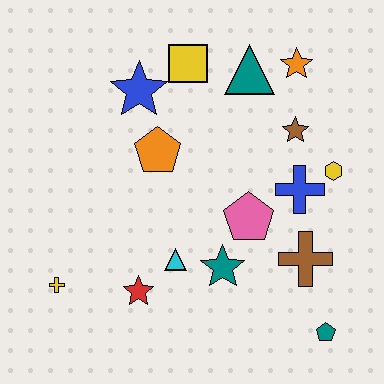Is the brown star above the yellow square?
No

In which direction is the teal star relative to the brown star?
The teal star is below the brown star.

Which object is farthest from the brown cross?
The yellow cross is farthest from the brown cross.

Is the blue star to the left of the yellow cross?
No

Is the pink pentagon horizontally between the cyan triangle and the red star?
No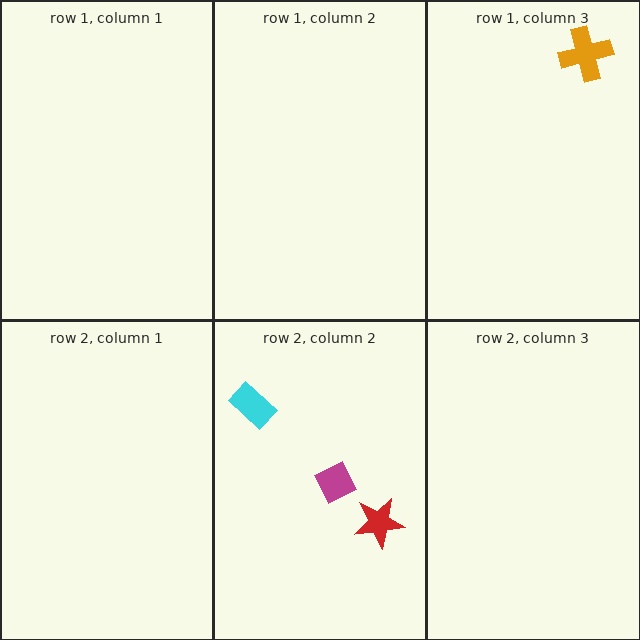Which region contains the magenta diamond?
The row 2, column 2 region.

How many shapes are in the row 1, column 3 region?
1.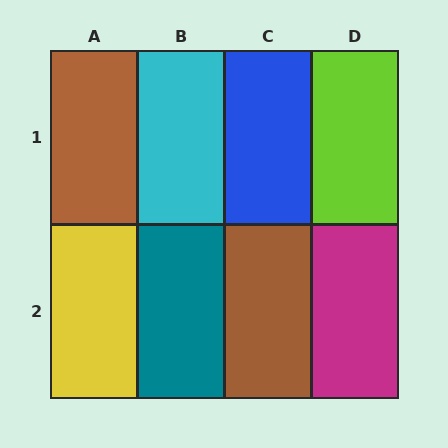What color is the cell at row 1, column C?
Blue.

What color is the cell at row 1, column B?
Cyan.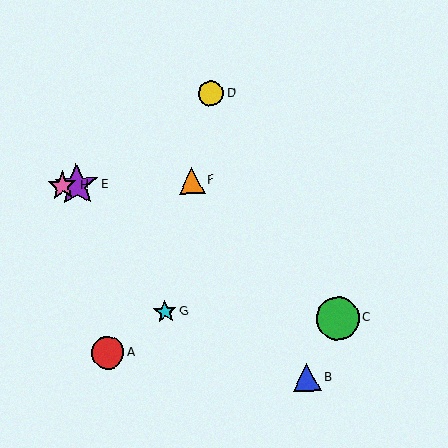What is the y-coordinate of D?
Object D is at y≈93.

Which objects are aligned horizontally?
Objects E, F, H are aligned horizontally.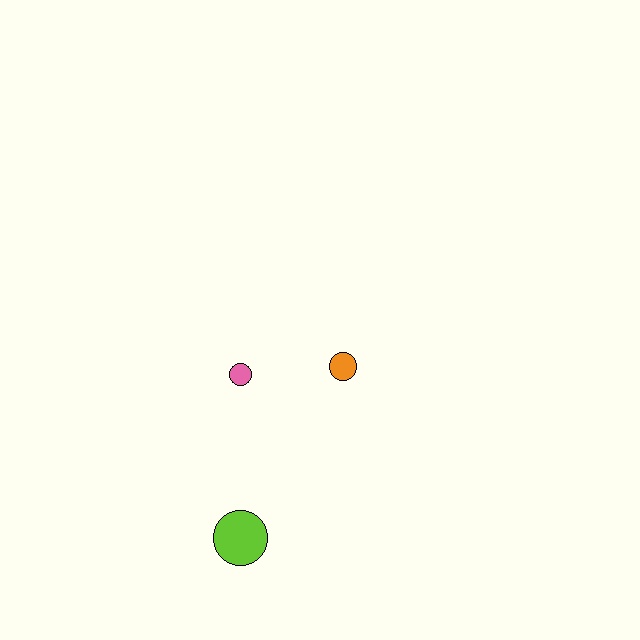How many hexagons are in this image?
There are no hexagons.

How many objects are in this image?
There are 3 objects.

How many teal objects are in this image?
There are no teal objects.